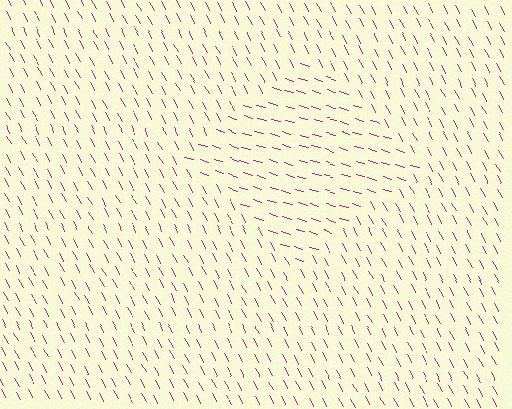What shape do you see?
I see a diamond.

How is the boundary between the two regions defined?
The boundary is defined purely by a change in line orientation (approximately 45 degrees difference). All lines are the same color and thickness.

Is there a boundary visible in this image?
Yes, there is a texture boundary formed by a change in line orientation.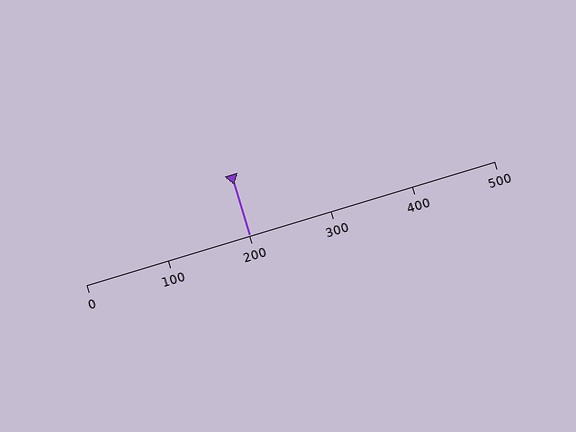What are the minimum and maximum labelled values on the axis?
The axis runs from 0 to 500.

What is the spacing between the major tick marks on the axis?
The major ticks are spaced 100 apart.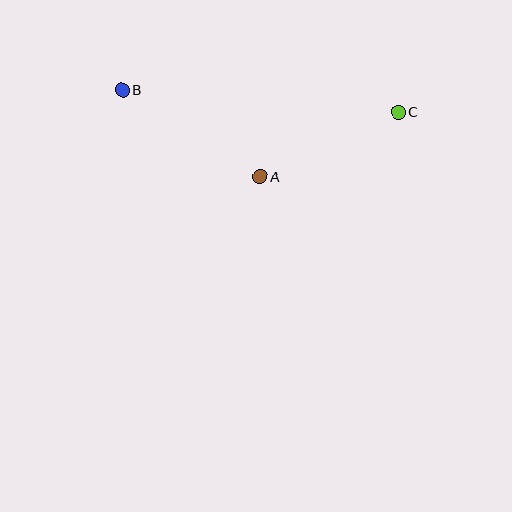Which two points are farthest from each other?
Points B and C are farthest from each other.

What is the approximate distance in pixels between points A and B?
The distance between A and B is approximately 163 pixels.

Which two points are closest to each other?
Points A and C are closest to each other.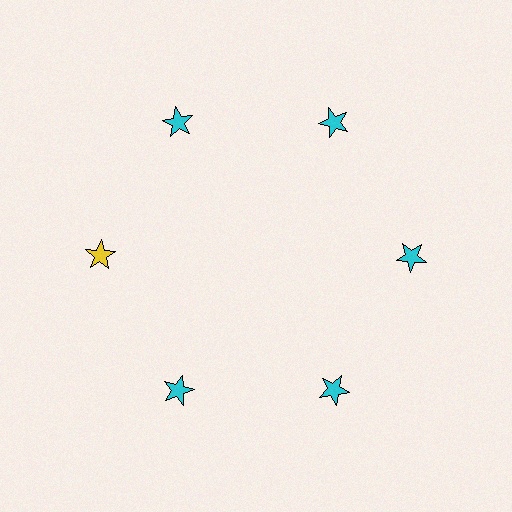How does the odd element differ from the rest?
It has a different color: yellow instead of cyan.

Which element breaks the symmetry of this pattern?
The yellow star at roughly the 9 o'clock position breaks the symmetry. All other shapes are cyan stars.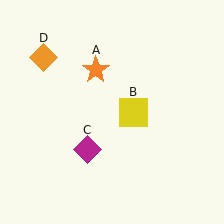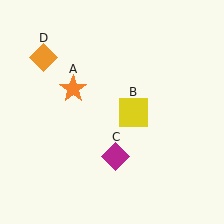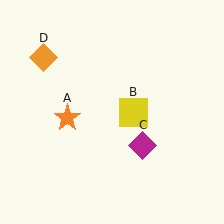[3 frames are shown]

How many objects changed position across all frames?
2 objects changed position: orange star (object A), magenta diamond (object C).